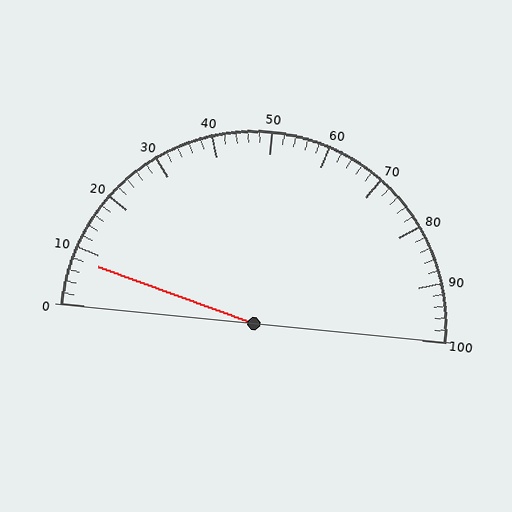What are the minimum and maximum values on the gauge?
The gauge ranges from 0 to 100.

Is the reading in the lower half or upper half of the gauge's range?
The reading is in the lower half of the range (0 to 100).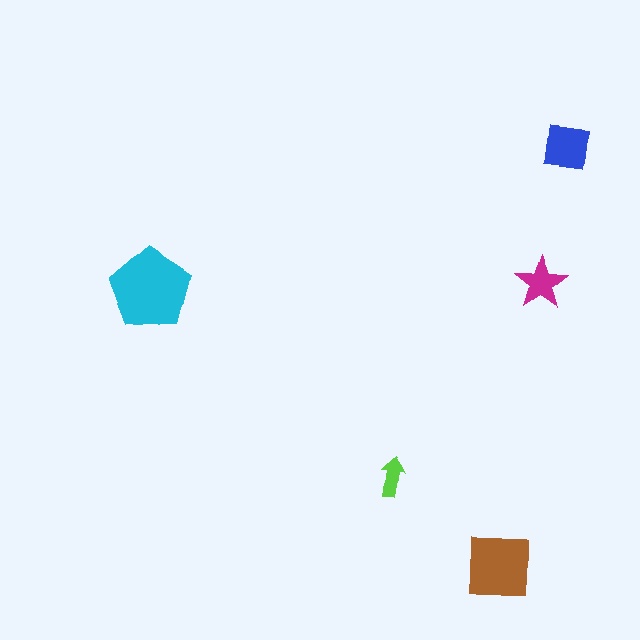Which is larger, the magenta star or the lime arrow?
The magenta star.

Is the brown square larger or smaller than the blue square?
Larger.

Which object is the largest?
The cyan pentagon.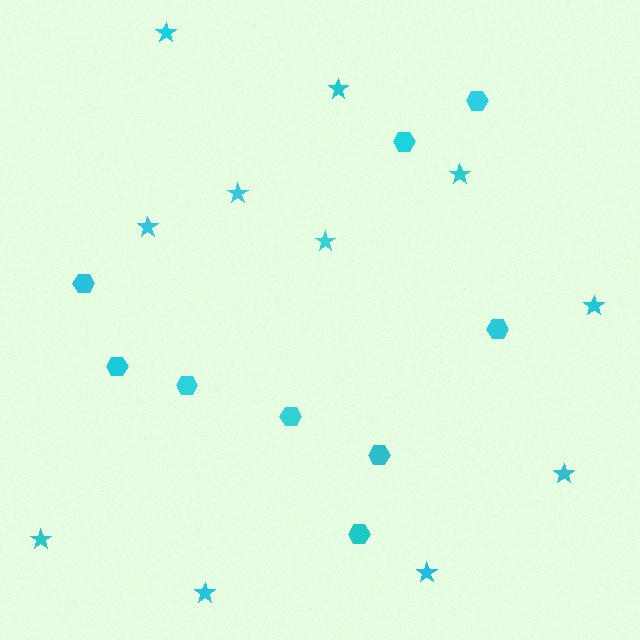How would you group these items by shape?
There are 2 groups: one group of hexagons (9) and one group of stars (11).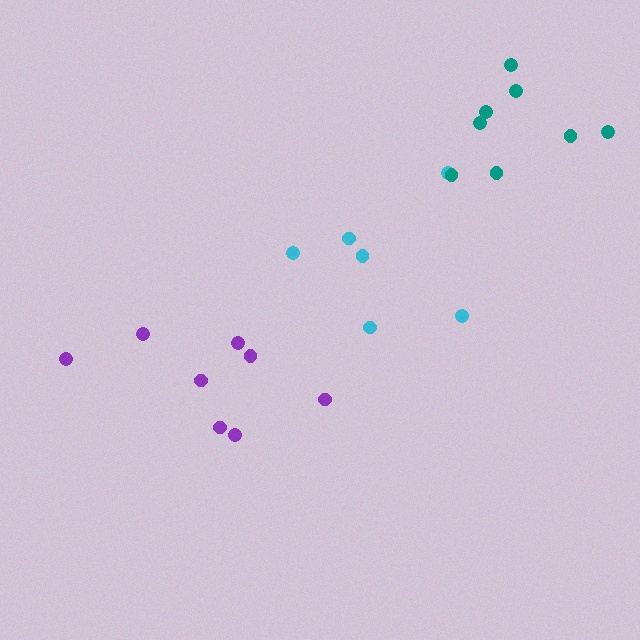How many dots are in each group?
Group 1: 6 dots, Group 2: 8 dots, Group 3: 8 dots (22 total).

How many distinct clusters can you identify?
There are 3 distinct clusters.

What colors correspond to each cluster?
The clusters are colored: cyan, purple, teal.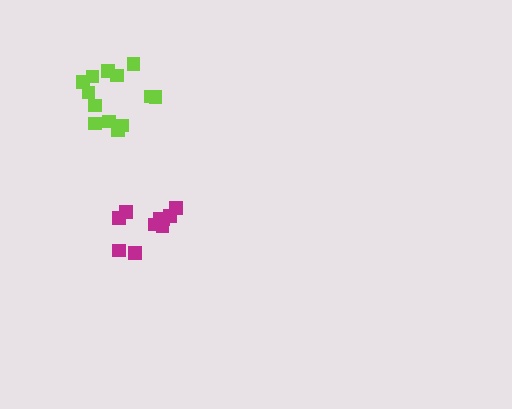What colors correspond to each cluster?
The clusters are colored: magenta, lime.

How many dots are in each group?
Group 1: 10 dots, Group 2: 13 dots (23 total).